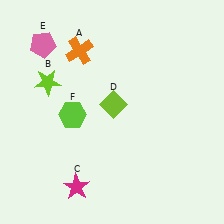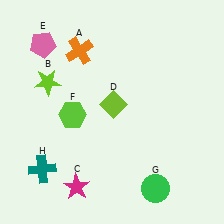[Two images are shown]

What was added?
A green circle (G), a teal cross (H) were added in Image 2.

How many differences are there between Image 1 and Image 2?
There are 2 differences between the two images.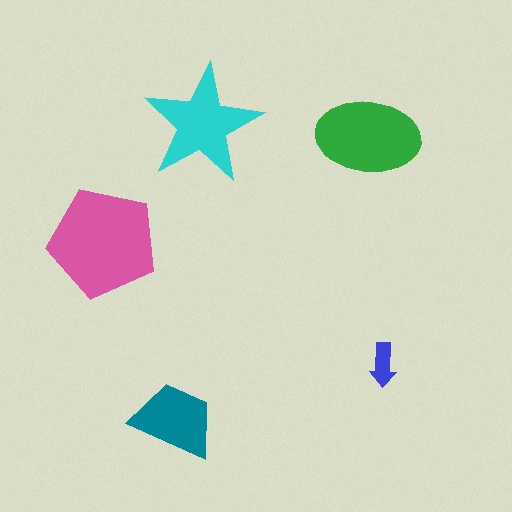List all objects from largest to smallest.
The pink pentagon, the green ellipse, the cyan star, the teal trapezoid, the blue arrow.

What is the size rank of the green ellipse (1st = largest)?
2nd.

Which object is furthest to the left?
The pink pentagon is leftmost.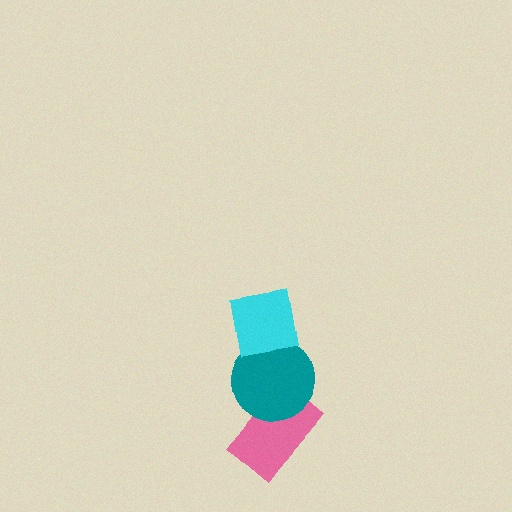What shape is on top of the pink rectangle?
The teal circle is on top of the pink rectangle.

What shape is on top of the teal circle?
The cyan square is on top of the teal circle.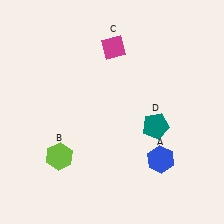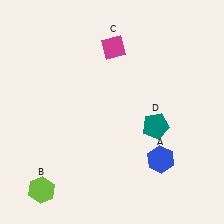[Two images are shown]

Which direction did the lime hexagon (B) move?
The lime hexagon (B) moved down.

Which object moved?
The lime hexagon (B) moved down.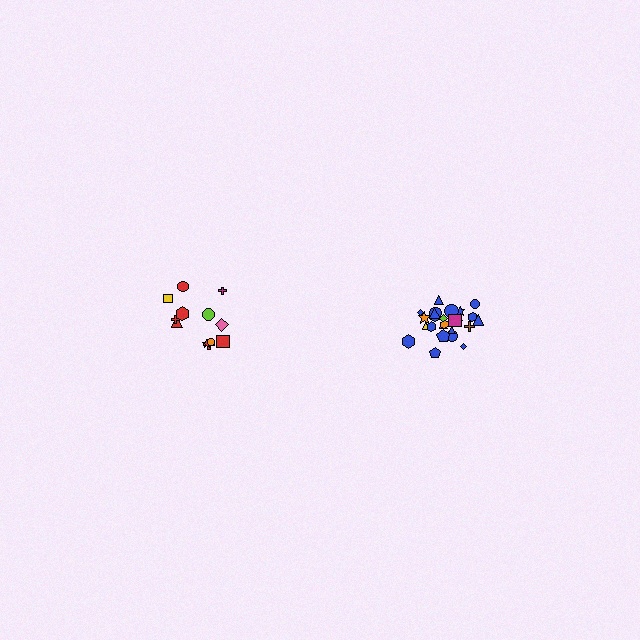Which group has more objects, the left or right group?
The right group.